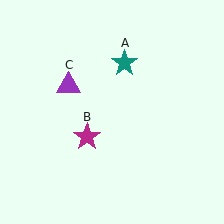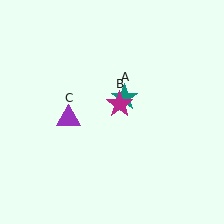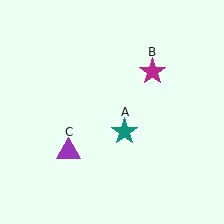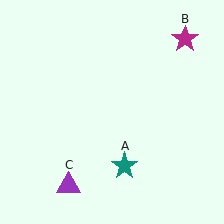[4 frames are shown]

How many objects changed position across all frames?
3 objects changed position: teal star (object A), magenta star (object B), purple triangle (object C).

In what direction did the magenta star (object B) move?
The magenta star (object B) moved up and to the right.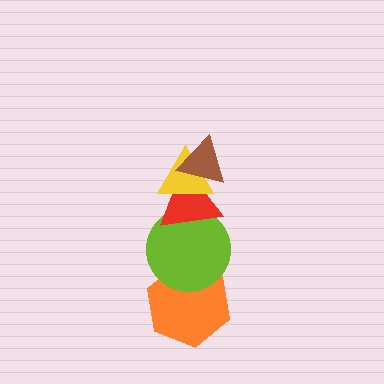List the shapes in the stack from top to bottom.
From top to bottom: the brown triangle, the yellow triangle, the red triangle, the lime circle, the orange hexagon.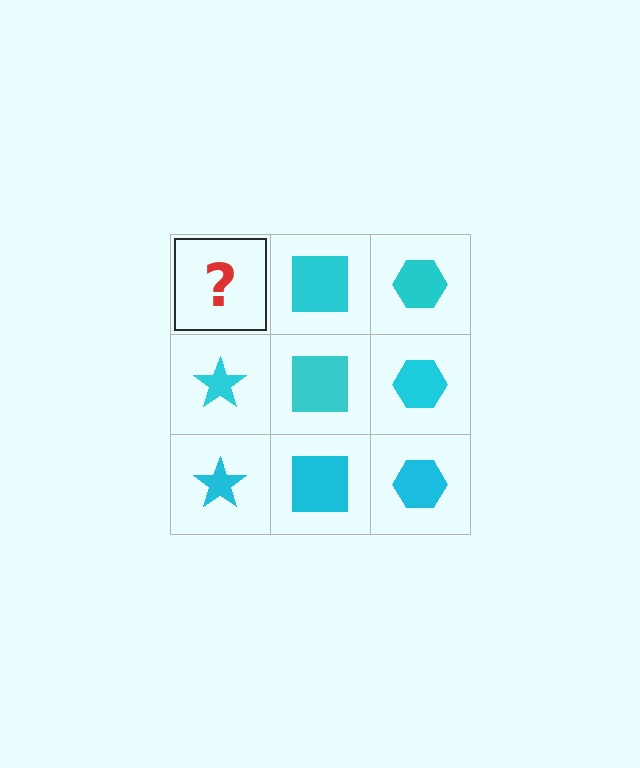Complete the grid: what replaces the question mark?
The question mark should be replaced with a cyan star.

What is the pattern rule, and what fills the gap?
The rule is that each column has a consistent shape. The gap should be filled with a cyan star.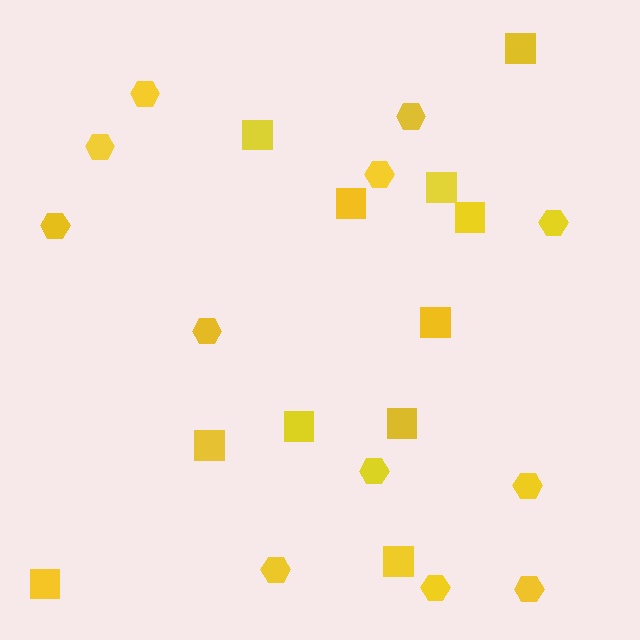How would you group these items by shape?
There are 2 groups: one group of hexagons (12) and one group of squares (11).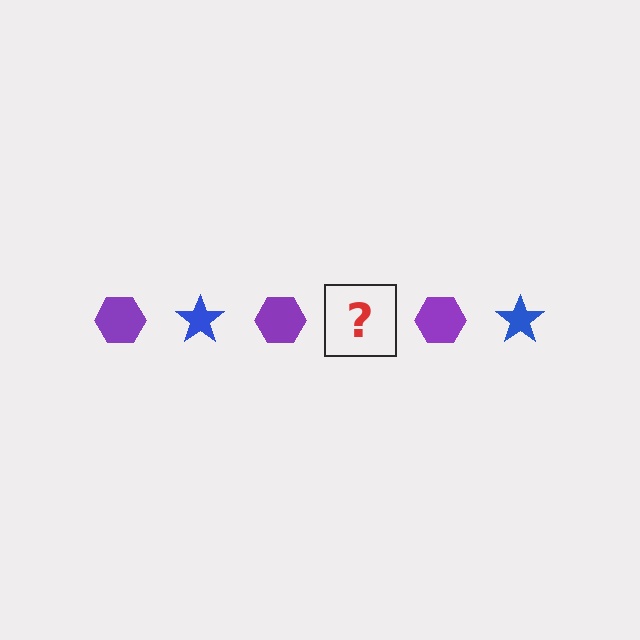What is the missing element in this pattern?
The missing element is a blue star.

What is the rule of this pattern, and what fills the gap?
The rule is that the pattern alternates between purple hexagon and blue star. The gap should be filled with a blue star.